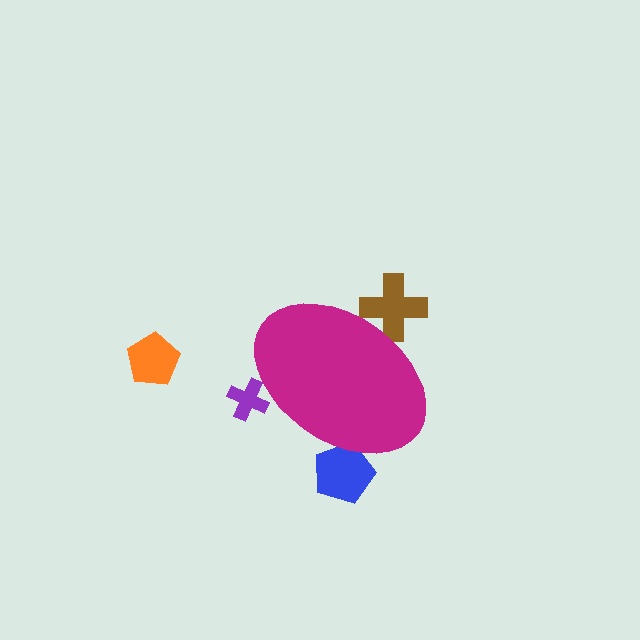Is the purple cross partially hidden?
Yes, the purple cross is partially hidden behind the magenta ellipse.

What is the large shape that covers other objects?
A magenta ellipse.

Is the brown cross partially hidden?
Yes, the brown cross is partially hidden behind the magenta ellipse.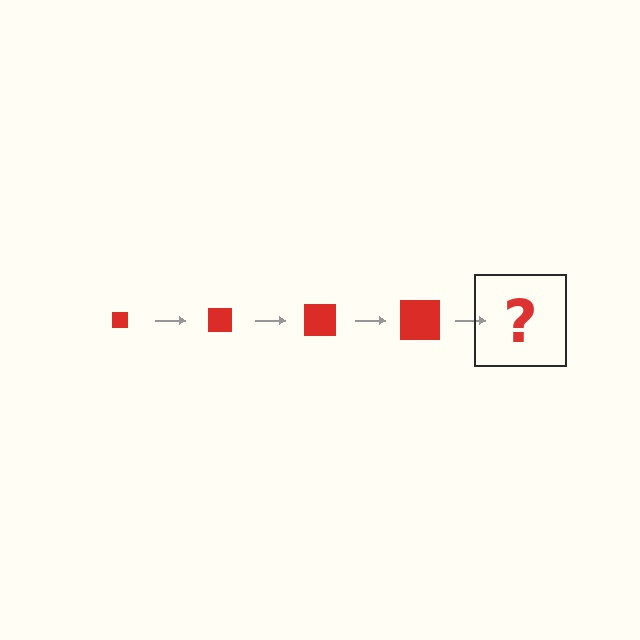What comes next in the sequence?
The next element should be a red square, larger than the previous one.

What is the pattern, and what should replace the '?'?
The pattern is that the square gets progressively larger each step. The '?' should be a red square, larger than the previous one.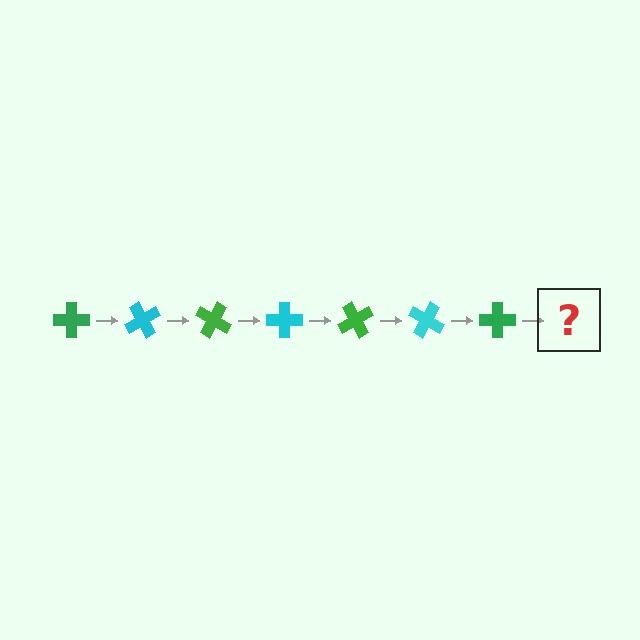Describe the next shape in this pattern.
It should be a cyan cross, rotated 420 degrees from the start.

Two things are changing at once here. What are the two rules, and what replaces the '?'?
The two rules are that it rotates 60 degrees each step and the color cycles through green and cyan. The '?' should be a cyan cross, rotated 420 degrees from the start.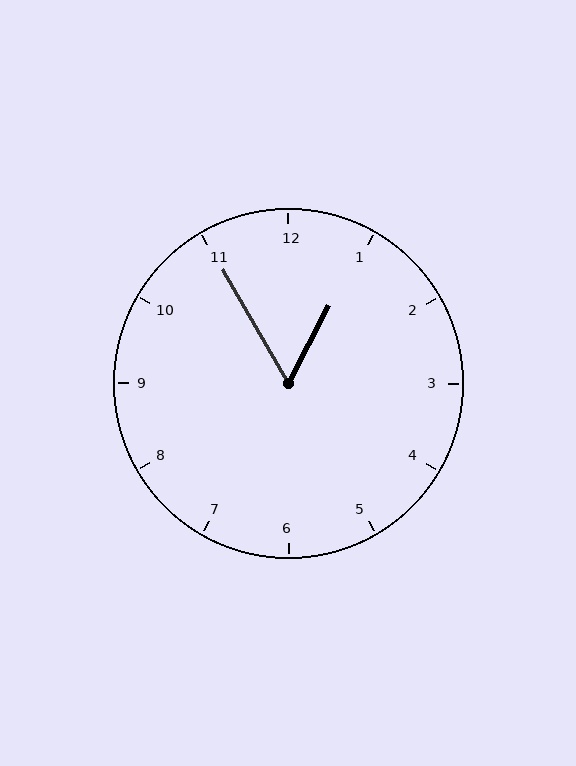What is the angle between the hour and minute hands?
Approximately 58 degrees.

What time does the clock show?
12:55.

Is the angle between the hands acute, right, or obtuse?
It is acute.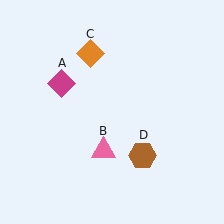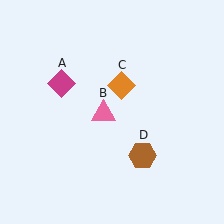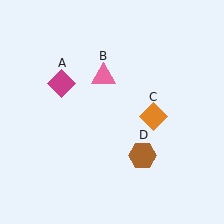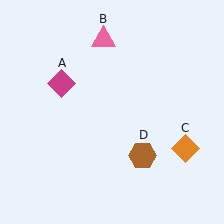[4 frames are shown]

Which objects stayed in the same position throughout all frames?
Magenta diamond (object A) and brown hexagon (object D) remained stationary.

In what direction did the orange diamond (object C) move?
The orange diamond (object C) moved down and to the right.